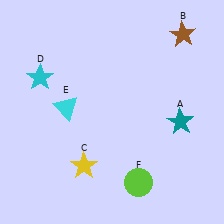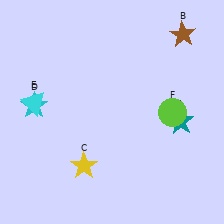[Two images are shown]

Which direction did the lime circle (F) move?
The lime circle (F) moved up.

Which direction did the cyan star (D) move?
The cyan star (D) moved down.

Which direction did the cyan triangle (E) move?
The cyan triangle (E) moved left.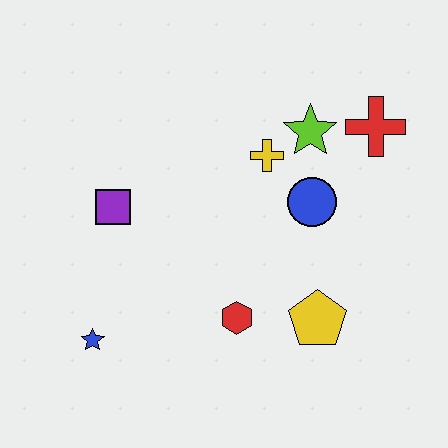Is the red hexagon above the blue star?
Yes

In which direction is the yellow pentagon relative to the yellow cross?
The yellow pentagon is below the yellow cross.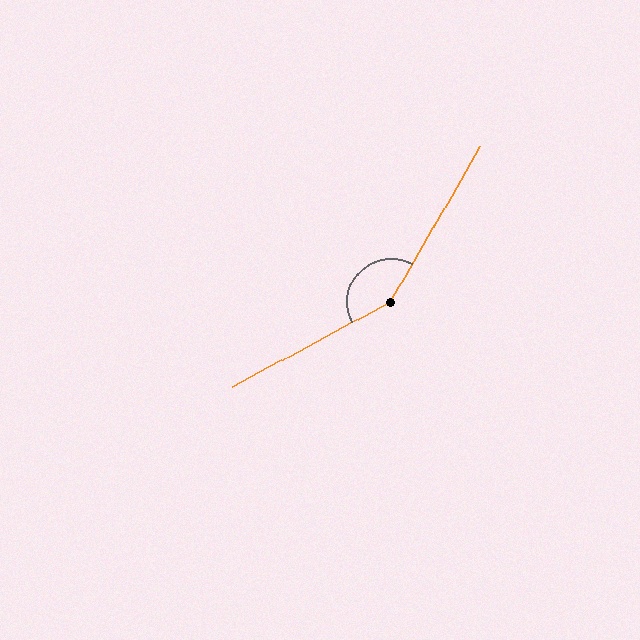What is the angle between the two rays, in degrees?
Approximately 148 degrees.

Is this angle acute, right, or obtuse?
It is obtuse.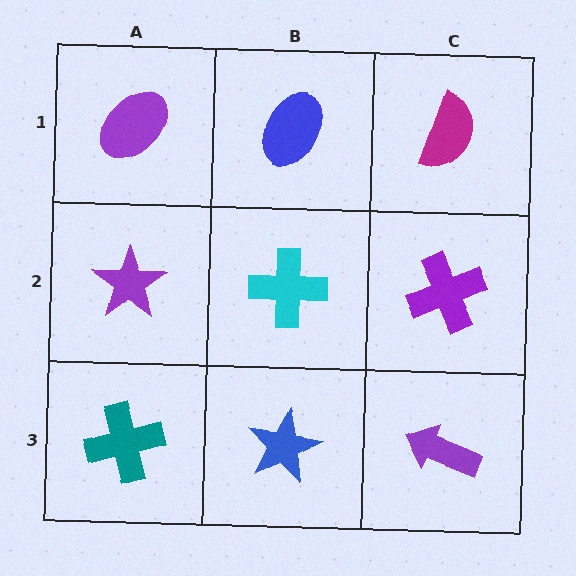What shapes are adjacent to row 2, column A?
A purple ellipse (row 1, column A), a teal cross (row 3, column A), a cyan cross (row 2, column B).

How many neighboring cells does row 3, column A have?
2.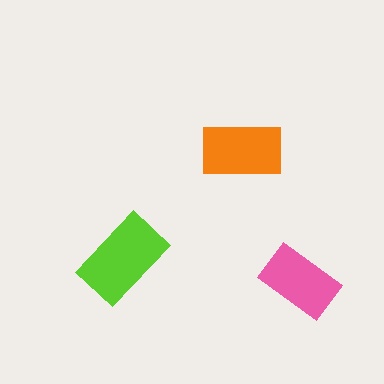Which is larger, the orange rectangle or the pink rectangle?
The orange one.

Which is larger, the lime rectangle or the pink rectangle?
The lime one.